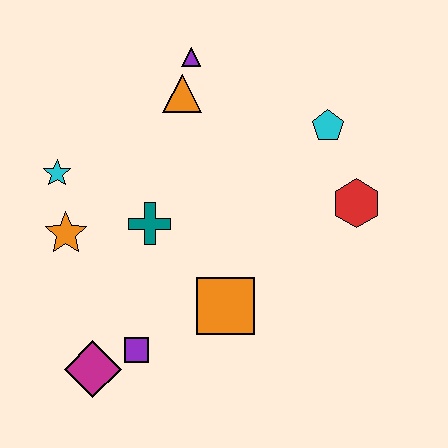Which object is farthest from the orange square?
The purple triangle is farthest from the orange square.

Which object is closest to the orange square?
The purple square is closest to the orange square.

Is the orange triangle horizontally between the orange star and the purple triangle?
Yes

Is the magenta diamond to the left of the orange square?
Yes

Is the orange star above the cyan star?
No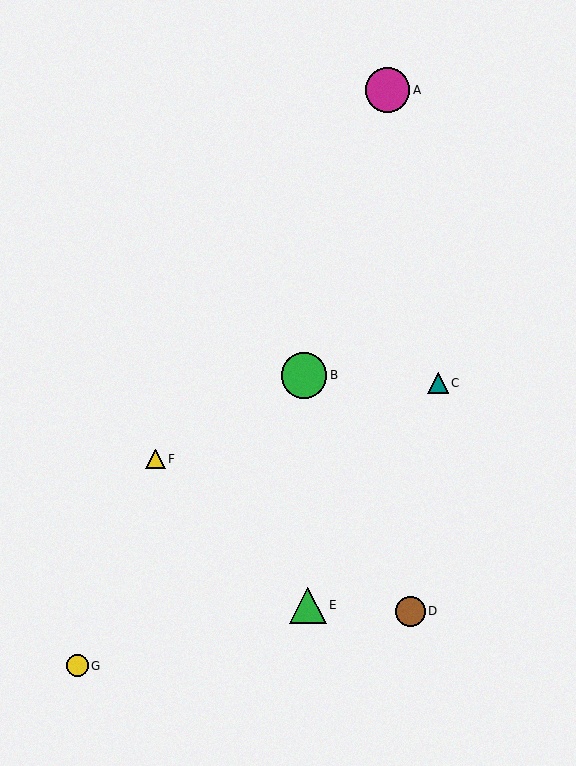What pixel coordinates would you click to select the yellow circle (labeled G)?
Click at (77, 666) to select the yellow circle G.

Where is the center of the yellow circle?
The center of the yellow circle is at (77, 666).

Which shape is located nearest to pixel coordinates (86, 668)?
The yellow circle (labeled G) at (77, 666) is nearest to that location.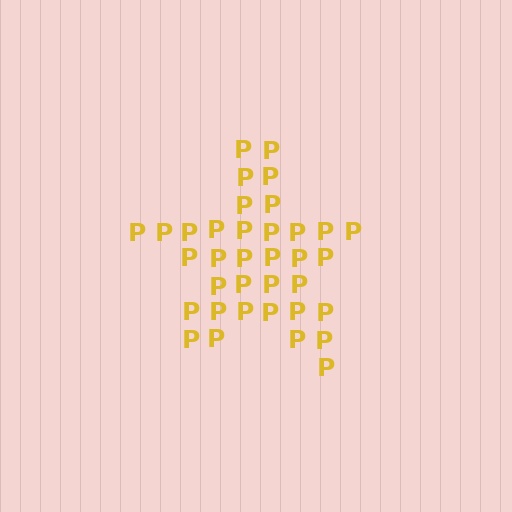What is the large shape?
The large shape is a star.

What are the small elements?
The small elements are letter P's.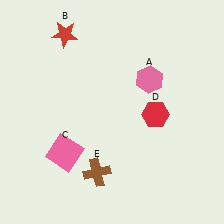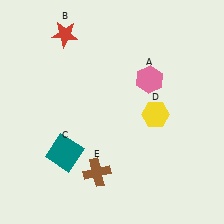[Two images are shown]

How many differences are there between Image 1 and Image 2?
There are 2 differences between the two images.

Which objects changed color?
C changed from pink to teal. D changed from red to yellow.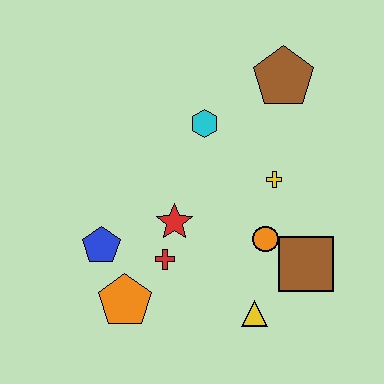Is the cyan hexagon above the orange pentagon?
Yes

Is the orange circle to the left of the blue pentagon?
No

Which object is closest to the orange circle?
The brown square is closest to the orange circle.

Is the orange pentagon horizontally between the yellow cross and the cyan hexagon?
No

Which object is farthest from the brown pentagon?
The orange pentagon is farthest from the brown pentagon.